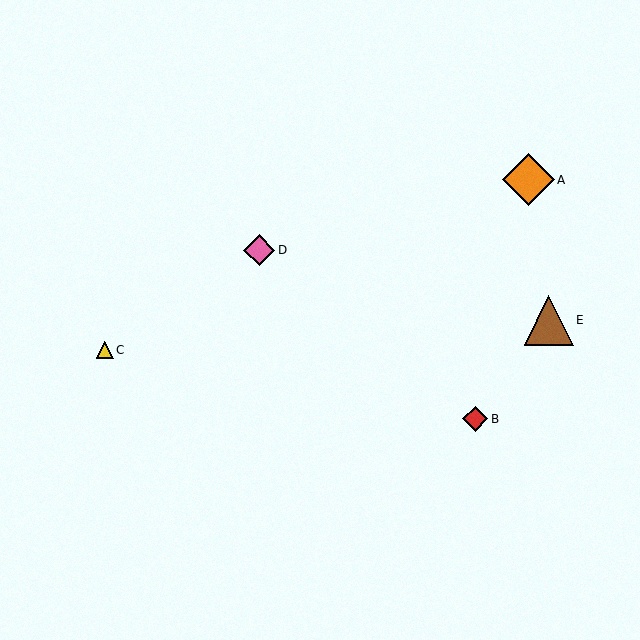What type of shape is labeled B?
Shape B is a red diamond.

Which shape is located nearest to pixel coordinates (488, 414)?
The red diamond (labeled B) at (475, 419) is nearest to that location.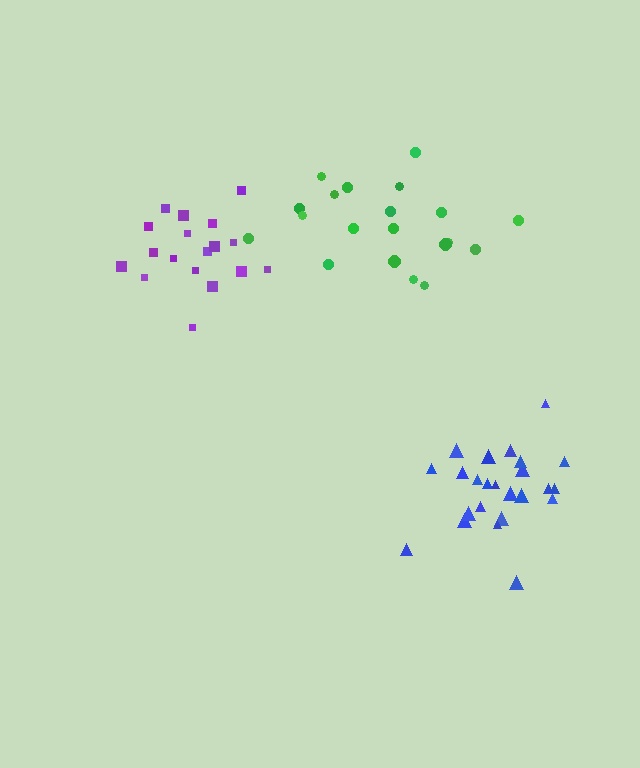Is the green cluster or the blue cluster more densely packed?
Blue.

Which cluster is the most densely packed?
Blue.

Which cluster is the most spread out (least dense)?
Green.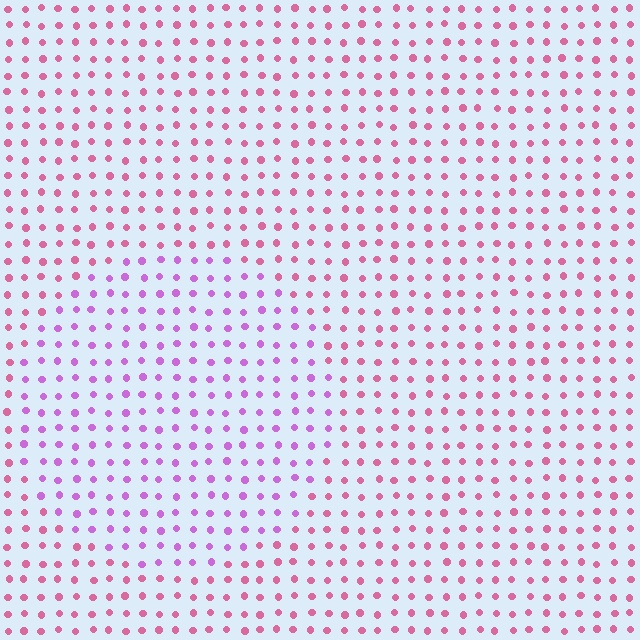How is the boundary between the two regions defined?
The boundary is defined purely by a slight shift in hue (about 39 degrees). Spacing, size, and orientation are identical on both sides.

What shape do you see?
I see a circle.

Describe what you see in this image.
The image is filled with small pink elements in a uniform arrangement. A circle-shaped region is visible where the elements are tinted to a slightly different hue, forming a subtle color boundary.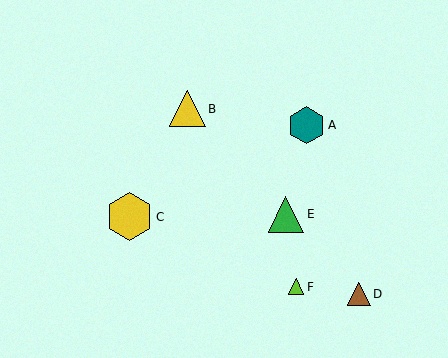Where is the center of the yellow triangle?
The center of the yellow triangle is at (187, 109).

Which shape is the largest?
The yellow hexagon (labeled C) is the largest.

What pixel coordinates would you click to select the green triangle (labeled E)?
Click at (286, 214) to select the green triangle E.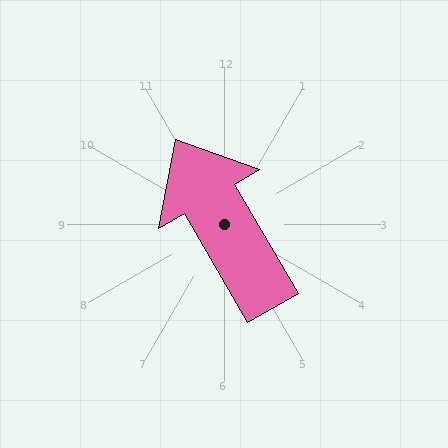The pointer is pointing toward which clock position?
Roughly 11 o'clock.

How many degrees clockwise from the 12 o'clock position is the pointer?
Approximately 330 degrees.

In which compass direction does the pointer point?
Northwest.